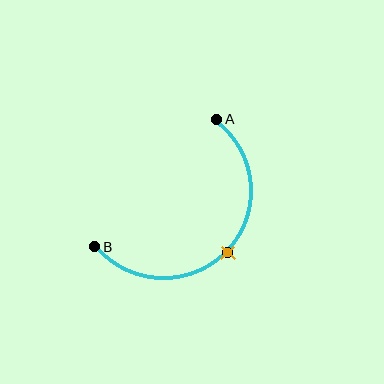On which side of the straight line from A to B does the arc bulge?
The arc bulges below and to the right of the straight line connecting A and B.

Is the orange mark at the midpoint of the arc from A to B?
Yes. The orange mark lies on the arc at equal arc-length from both A and B — it is the arc midpoint.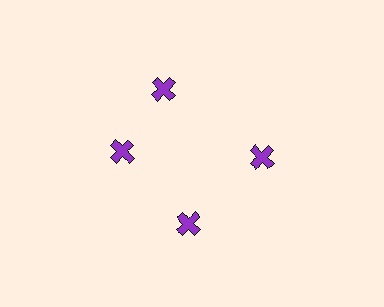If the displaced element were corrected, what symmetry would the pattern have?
It would have 4-fold rotational symmetry — the pattern would map onto itself every 90 degrees.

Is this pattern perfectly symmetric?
No. The 4 purple crosses are arranged in a ring, but one element near the 12 o'clock position is rotated out of alignment along the ring, breaking the 4-fold rotational symmetry.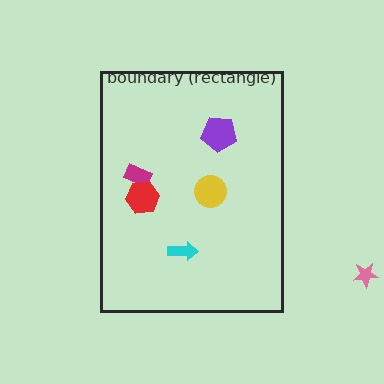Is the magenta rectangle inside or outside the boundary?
Inside.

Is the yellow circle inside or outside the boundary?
Inside.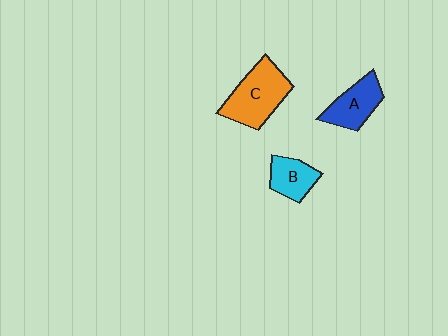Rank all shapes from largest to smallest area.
From largest to smallest: C (orange), A (blue), B (cyan).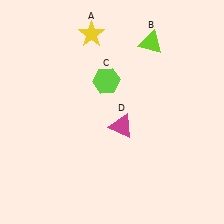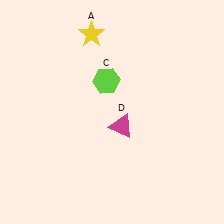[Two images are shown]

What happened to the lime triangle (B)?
The lime triangle (B) was removed in Image 2. It was in the top-right area of Image 1.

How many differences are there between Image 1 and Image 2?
There is 1 difference between the two images.